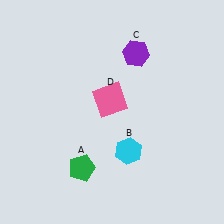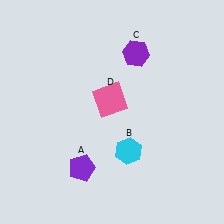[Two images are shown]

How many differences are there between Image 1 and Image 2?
There is 1 difference between the two images.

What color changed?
The pentagon (A) changed from green in Image 1 to purple in Image 2.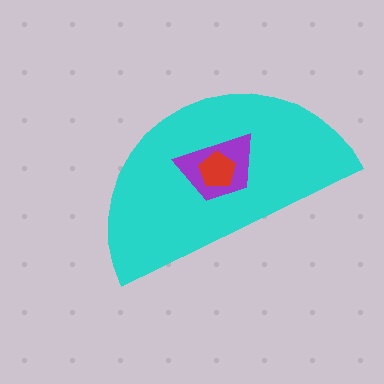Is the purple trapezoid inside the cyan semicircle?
Yes.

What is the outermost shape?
The cyan semicircle.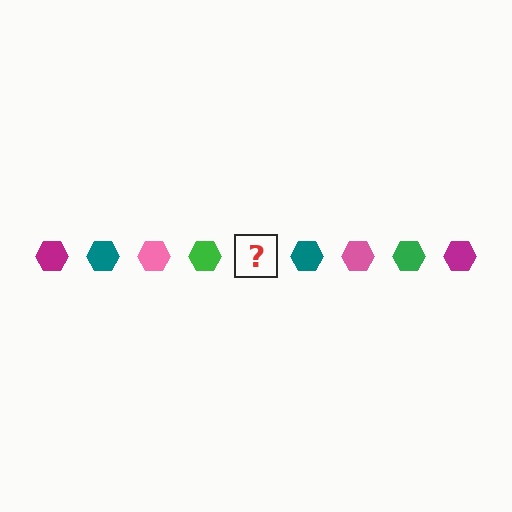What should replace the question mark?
The question mark should be replaced with a magenta hexagon.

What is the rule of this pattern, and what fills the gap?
The rule is that the pattern cycles through magenta, teal, pink, green hexagons. The gap should be filled with a magenta hexagon.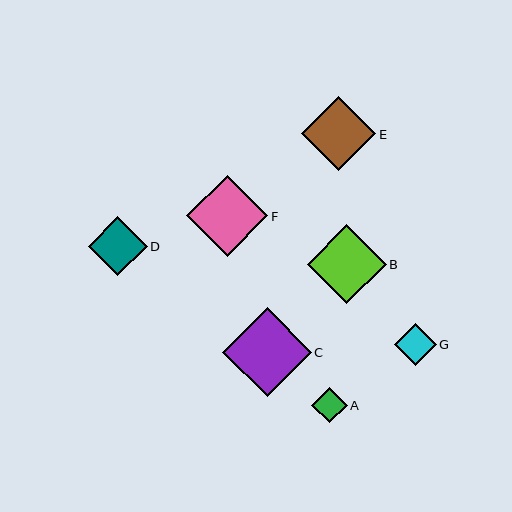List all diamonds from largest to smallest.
From largest to smallest: C, F, B, E, D, G, A.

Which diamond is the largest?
Diamond C is the largest with a size of approximately 89 pixels.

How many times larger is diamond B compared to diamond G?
Diamond B is approximately 1.9 times the size of diamond G.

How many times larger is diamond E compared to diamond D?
Diamond E is approximately 1.2 times the size of diamond D.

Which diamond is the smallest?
Diamond A is the smallest with a size of approximately 35 pixels.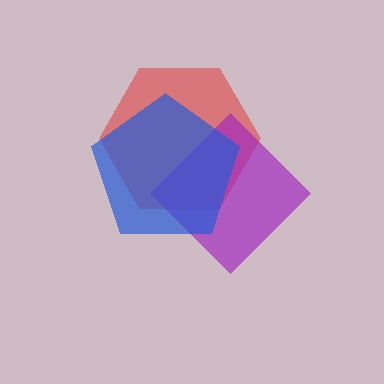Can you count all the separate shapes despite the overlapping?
Yes, there are 3 separate shapes.